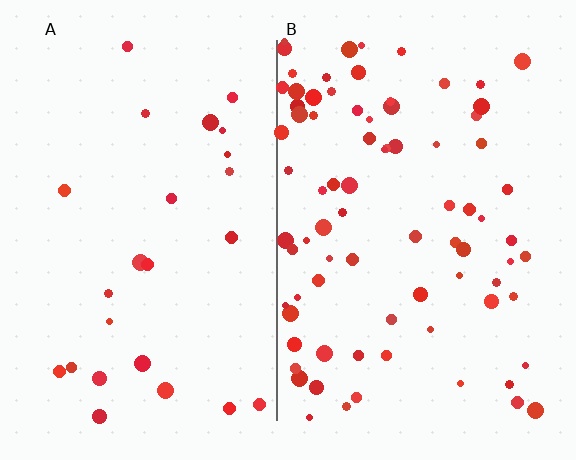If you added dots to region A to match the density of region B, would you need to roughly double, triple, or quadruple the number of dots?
Approximately triple.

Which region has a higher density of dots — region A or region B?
B (the right).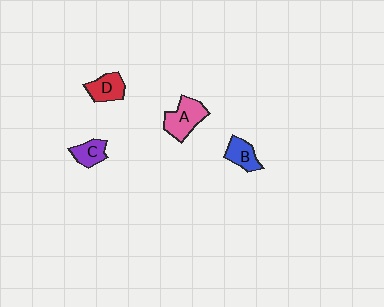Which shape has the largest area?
Shape A (pink).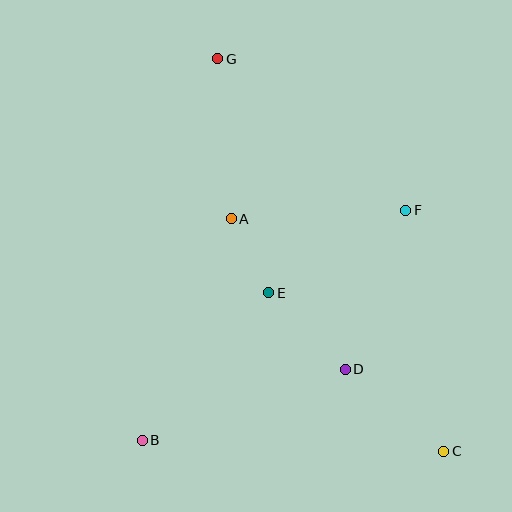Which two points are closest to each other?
Points A and E are closest to each other.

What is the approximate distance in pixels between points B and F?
The distance between B and F is approximately 350 pixels.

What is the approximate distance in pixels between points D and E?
The distance between D and E is approximately 108 pixels.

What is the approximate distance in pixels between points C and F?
The distance between C and F is approximately 244 pixels.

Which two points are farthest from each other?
Points C and G are farthest from each other.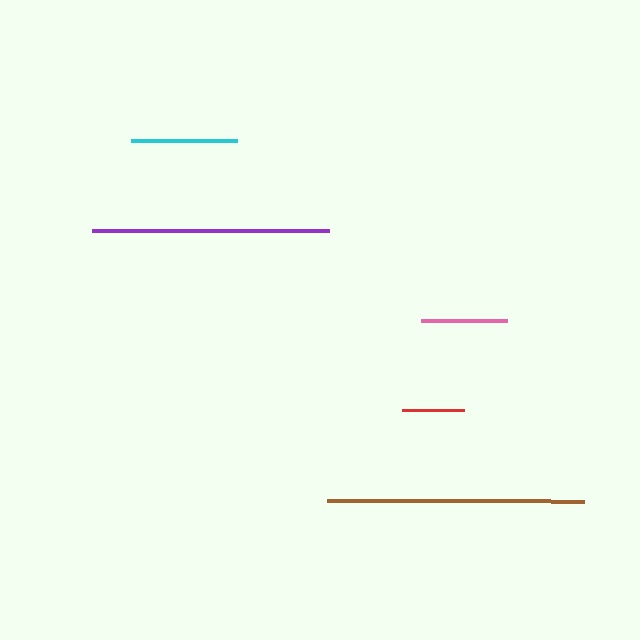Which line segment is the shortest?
The red line is the shortest at approximately 63 pixels.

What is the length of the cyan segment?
The cyan segment is approximately 106 pixels long.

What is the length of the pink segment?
The pink segment is approximately 86 pixels long.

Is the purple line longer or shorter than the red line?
The purple line is longer than the red line.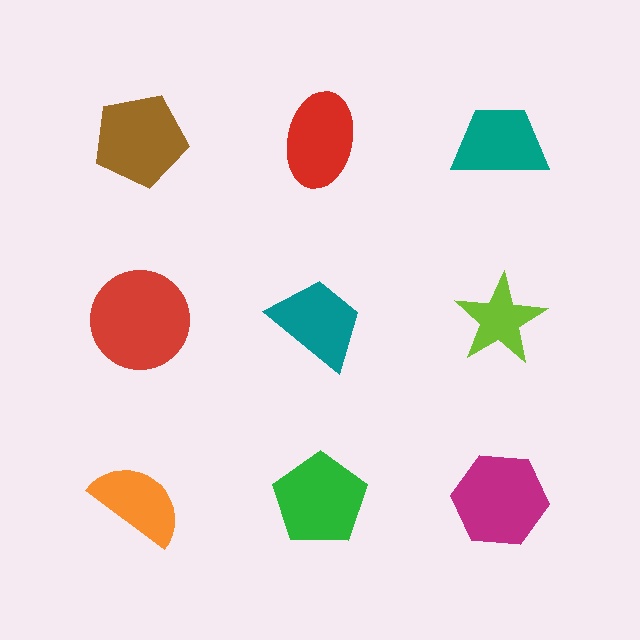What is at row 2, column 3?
A lime star.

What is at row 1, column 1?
A brown pentagon.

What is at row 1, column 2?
A red ellipse.